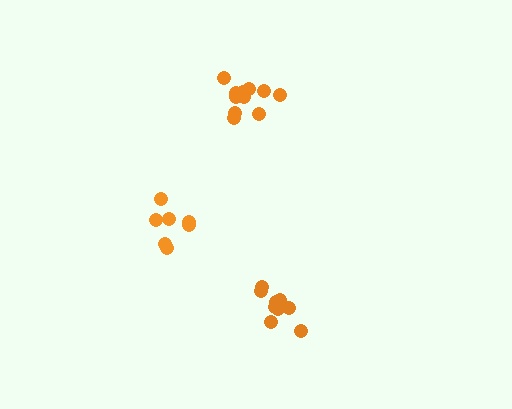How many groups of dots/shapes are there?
There are 3 groups.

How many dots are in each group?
Group 1: 10 dots, Group 2: 7 dots, Group 3: 11 dots (28 total).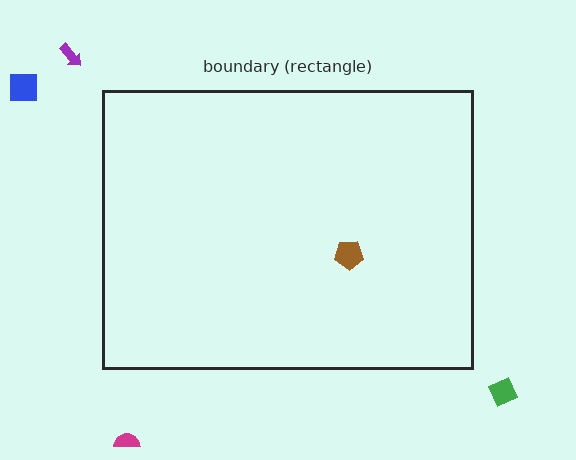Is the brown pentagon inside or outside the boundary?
Inside.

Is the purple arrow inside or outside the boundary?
Outside.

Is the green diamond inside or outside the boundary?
Outside.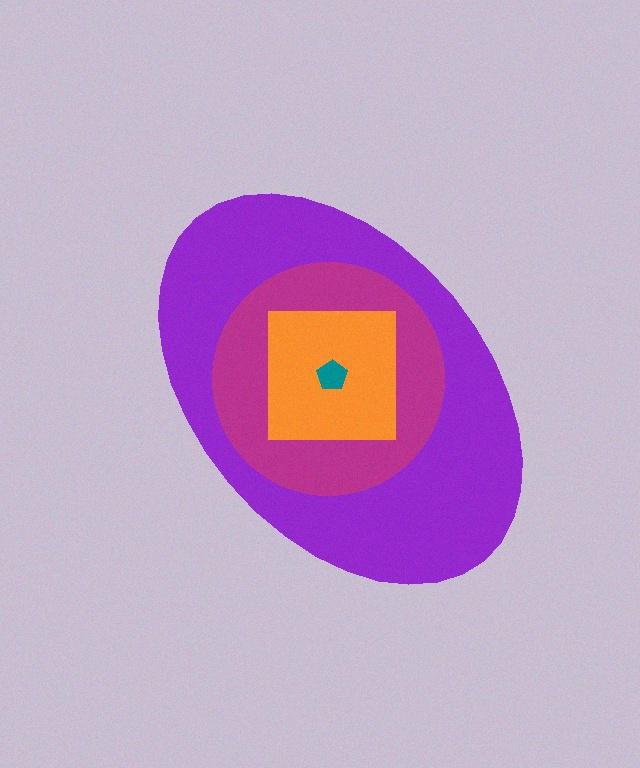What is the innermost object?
The teal pentagon.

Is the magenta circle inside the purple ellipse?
Yes.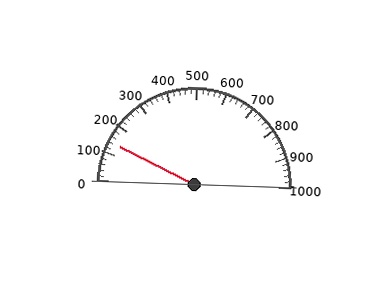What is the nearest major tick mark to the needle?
The nearest major tick mark is 100.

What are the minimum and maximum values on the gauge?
The gauge ranges from 0 to 1000.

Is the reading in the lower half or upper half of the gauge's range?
The reading is in the lower half of the range (0 to 1000).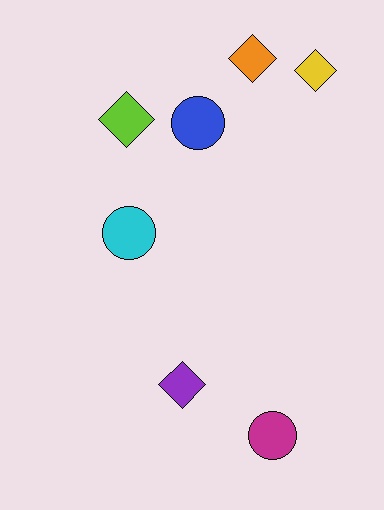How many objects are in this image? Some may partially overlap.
There are 7 objects.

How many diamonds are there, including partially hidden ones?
There are 4 diamonds.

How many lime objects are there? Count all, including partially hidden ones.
There is 1 lime object.